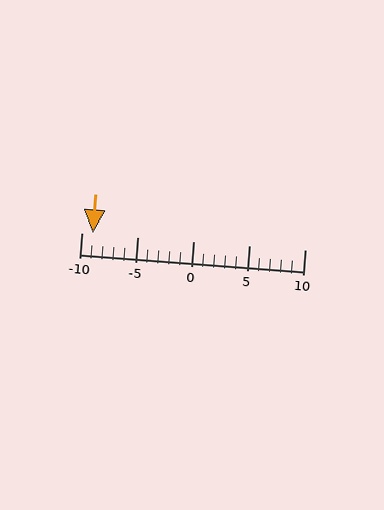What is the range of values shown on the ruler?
The ruler shows values from -10 to 10.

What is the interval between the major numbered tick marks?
The major tick marks are spaced 5 units apart.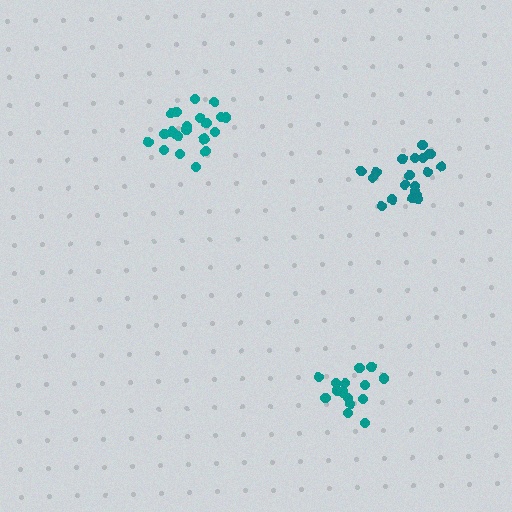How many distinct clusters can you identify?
There are 3 distinct clusters.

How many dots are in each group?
Group 1: 20 dots, Group 2: 21 dots, Group 3: 15 dots (56 total).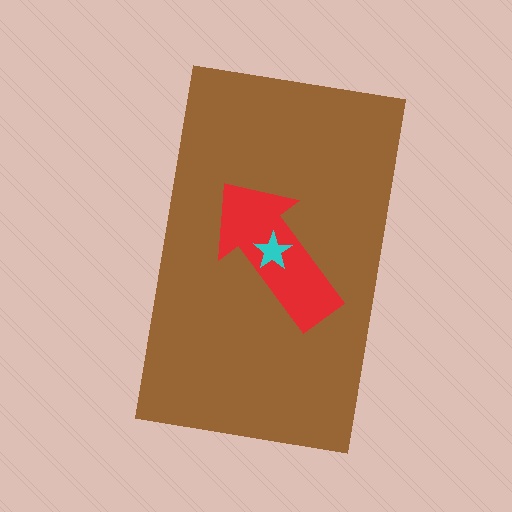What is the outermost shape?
The brown rectangle.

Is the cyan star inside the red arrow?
Yes.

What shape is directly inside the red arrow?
The cyan star.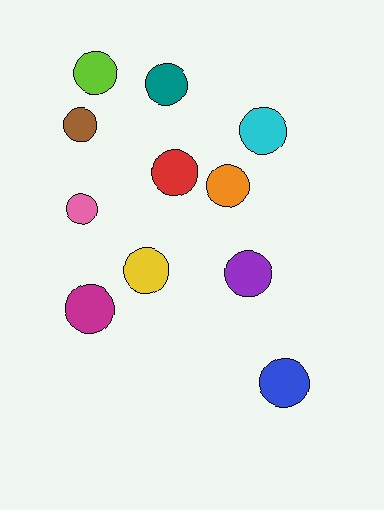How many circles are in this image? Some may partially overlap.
There are 11 circles.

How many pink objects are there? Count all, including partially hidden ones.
There is 1 pink object.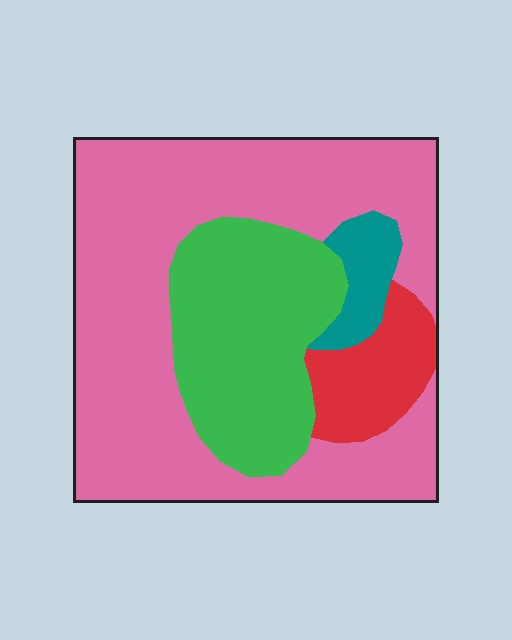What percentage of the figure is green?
Green takes up about one quarter (1/4) of the figure.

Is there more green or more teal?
Green.